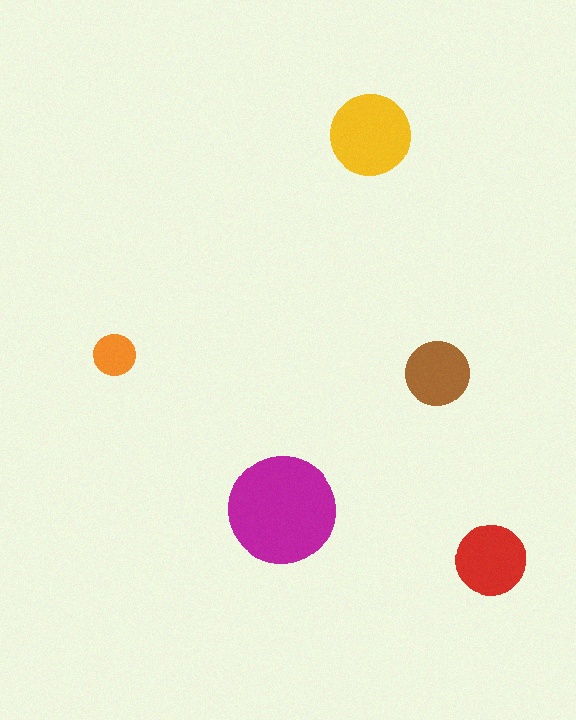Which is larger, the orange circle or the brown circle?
The brown one.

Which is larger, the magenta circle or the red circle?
The magenta one.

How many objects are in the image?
There are 5 objects in the image.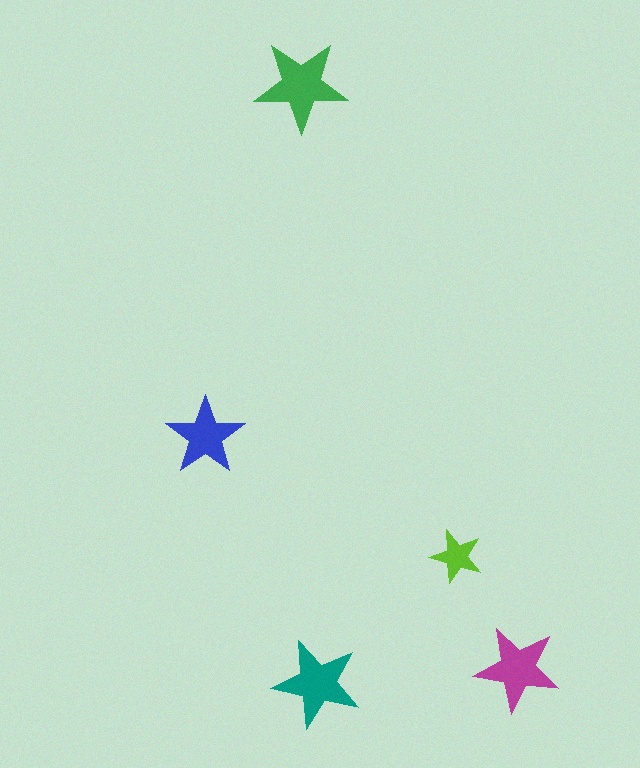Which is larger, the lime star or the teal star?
The teal one.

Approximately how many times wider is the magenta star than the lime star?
About 1.5 times wider.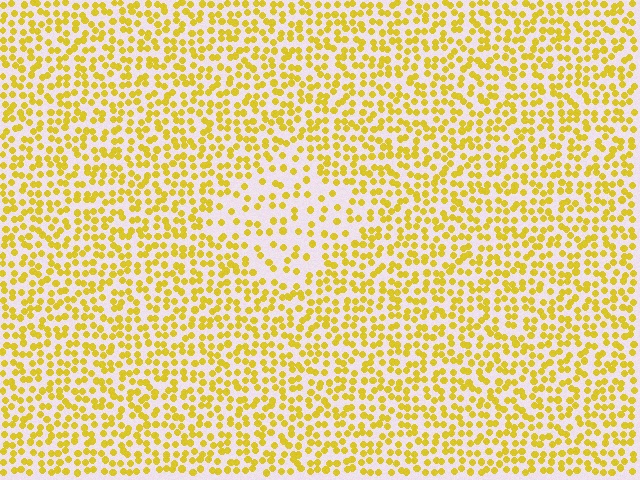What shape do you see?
I see a diamond.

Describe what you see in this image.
The image contains small yellow elements arranged at two different densities. A diamond-shaped region is visible where the elements are less densely packed than the surrounding area.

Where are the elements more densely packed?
The elements are more densely packed outside the diamond boundary.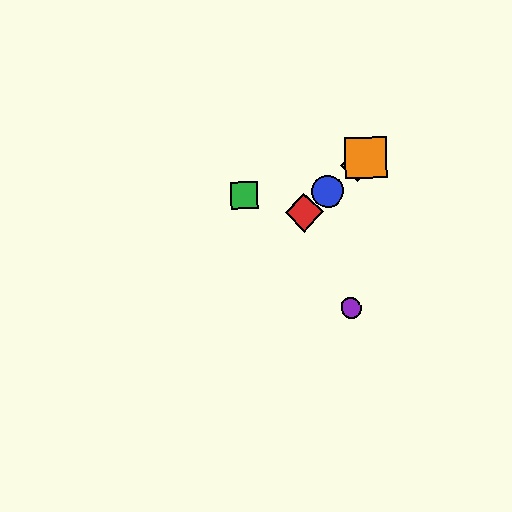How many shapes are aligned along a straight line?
4 shapes (the red diamond, the blue circle, the yellow diamond, the orange square) are aligned along a straight line.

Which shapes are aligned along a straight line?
The red diamond, the blue circle, the yellow diamond, the orange square are aligned along a straight line.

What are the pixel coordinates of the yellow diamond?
The yellow diamond is at (357, 165).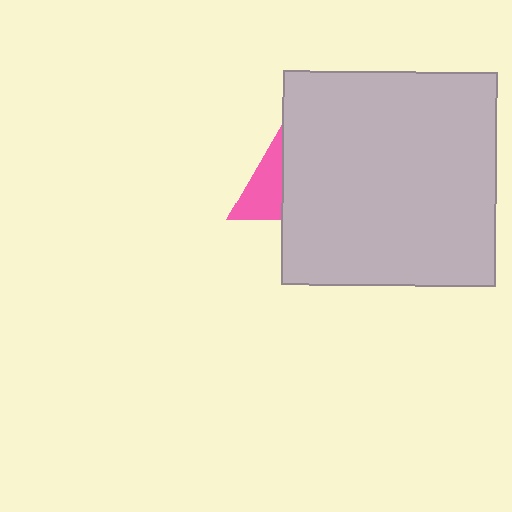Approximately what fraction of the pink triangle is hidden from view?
Roughly 66% of the pink triangle is hidden behind the light gray square.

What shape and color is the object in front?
The object in front is a light gray square.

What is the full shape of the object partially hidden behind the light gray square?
The partially hidden object is a pink triangle.